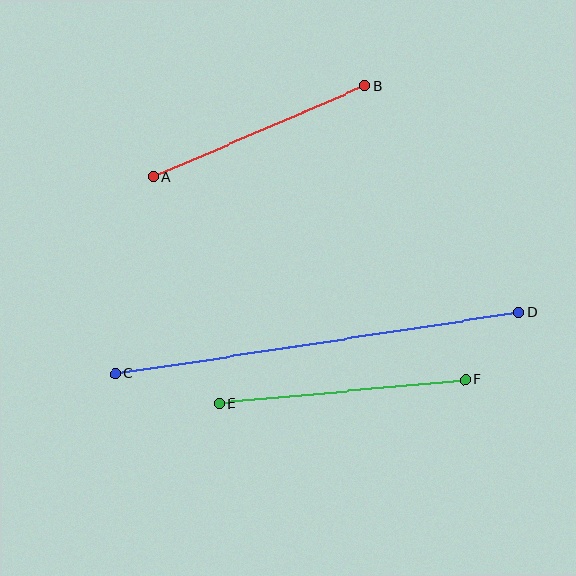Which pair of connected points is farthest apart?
Points C and D are farthest apart.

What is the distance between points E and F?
The distance is approximately 247 pixels.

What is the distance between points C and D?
The distance is approximately 408 pixels.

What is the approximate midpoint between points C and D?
The midpoint is at approximately (317, 343) pixels.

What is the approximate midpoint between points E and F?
The midpoint is at approximately (342, 392) pixels.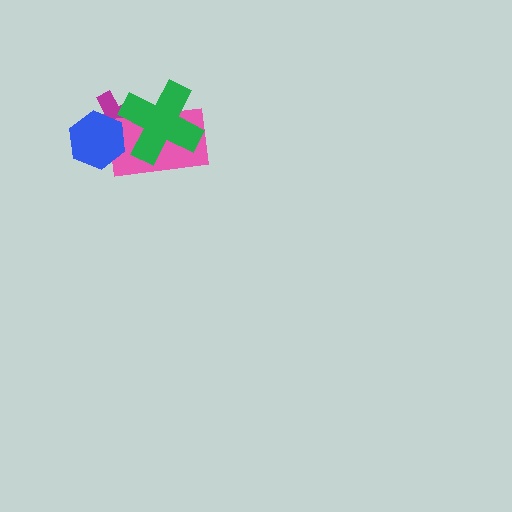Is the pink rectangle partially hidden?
Yes, it is partially covered by another shape.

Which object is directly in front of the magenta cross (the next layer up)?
The pink rectangle is directly in front of the magenta cross.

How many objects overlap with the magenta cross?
3 objects overlap with the magenta cross.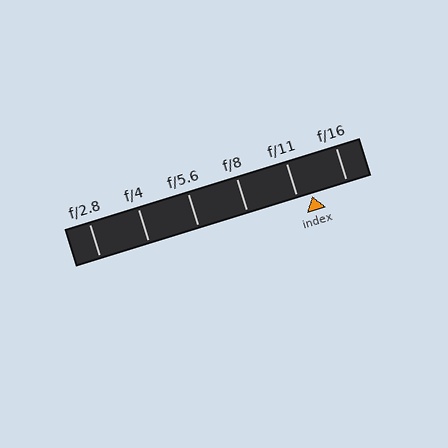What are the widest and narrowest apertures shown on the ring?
The widest aperture shown is f/2.8 and the narrowest is f/16.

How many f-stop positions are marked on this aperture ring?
There are 6 f-stop positions marked.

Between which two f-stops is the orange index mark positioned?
The index mark is between f/11 and f/16.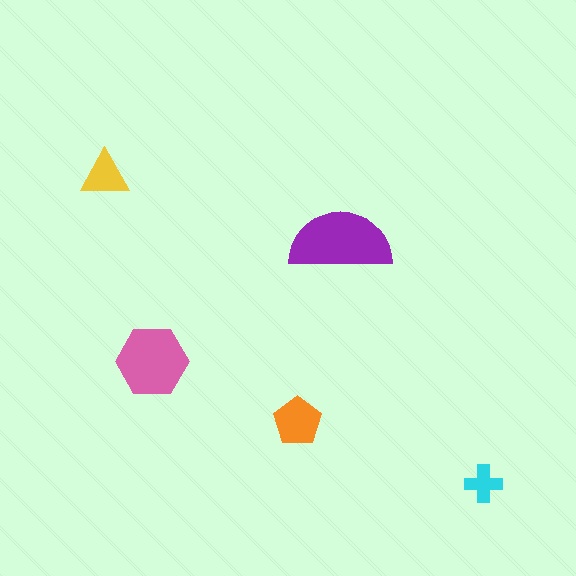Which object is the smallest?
The cyan cross.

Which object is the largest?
The purple semicircle.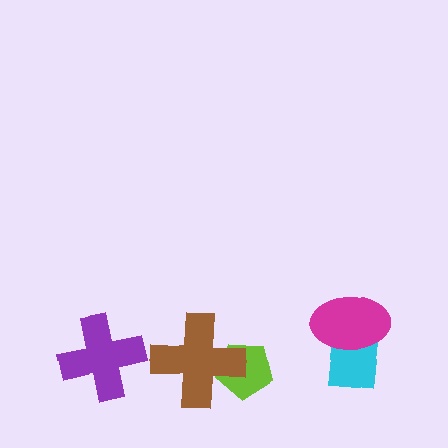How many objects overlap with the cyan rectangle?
1 object overlaps with the cyan rectangle.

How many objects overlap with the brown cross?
1 object overlaps with the brown cross.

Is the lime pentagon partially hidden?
Yes, it is partially covered by another shape.